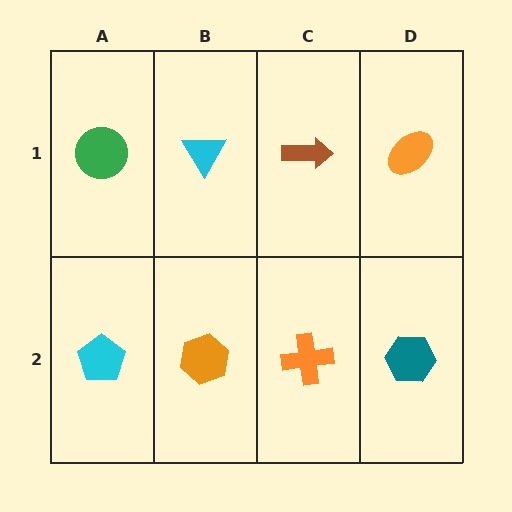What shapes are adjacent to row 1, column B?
An orange hexagon (row 2, column B), a green circle (row 1, column A), a brown arrow (row 1, column C).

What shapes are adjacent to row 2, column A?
A green circle (row 1, column A), an orange hexagon (row 2, column B).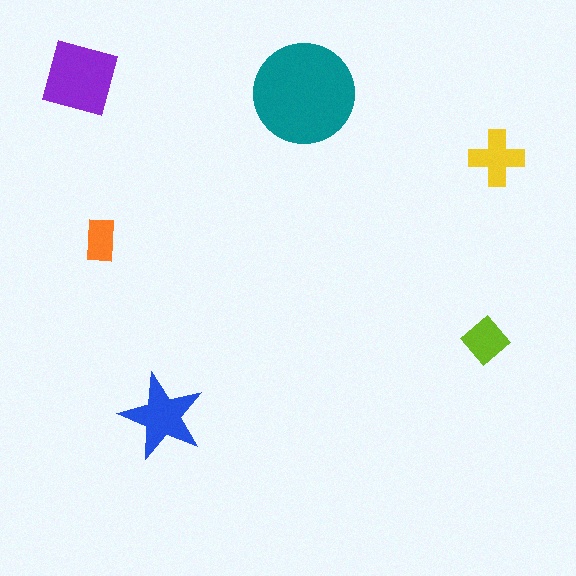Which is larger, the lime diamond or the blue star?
The blue star.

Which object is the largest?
The teal circle.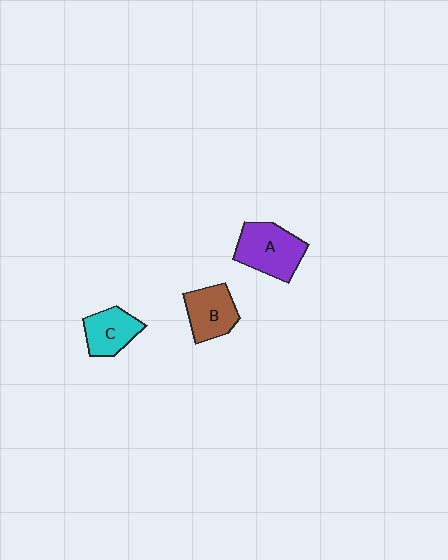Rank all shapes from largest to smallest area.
From largest to smallest: A (purple), B (brown), C (cyan).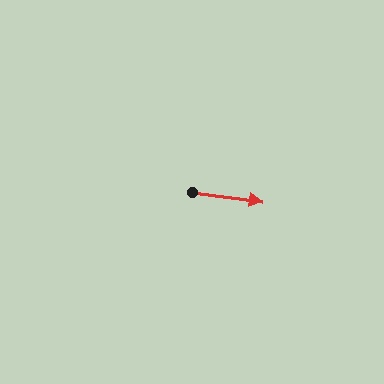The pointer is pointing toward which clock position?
Roughly 3 o'clock.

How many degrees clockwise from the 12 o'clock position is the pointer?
Approximately 97 degrees.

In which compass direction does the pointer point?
East.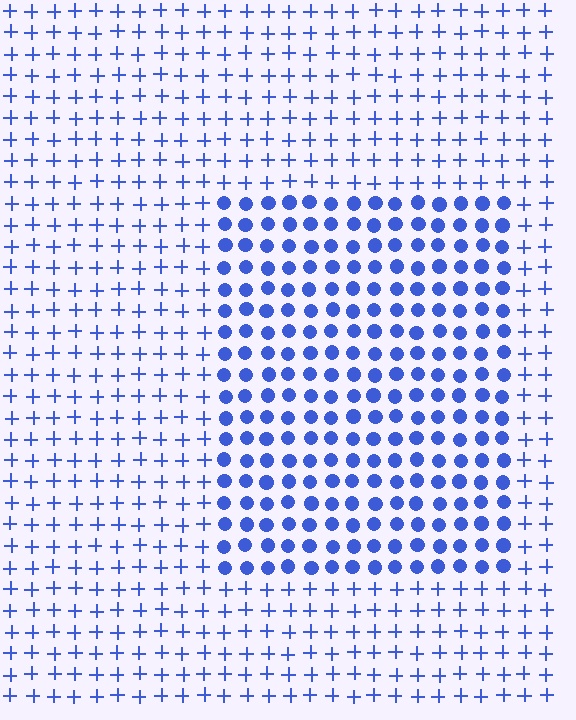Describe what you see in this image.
The image is filled with small blue elements arranged in a uniform grid. A rectangle-shaped region contains circles, while the surrounding area contains plus signs. The boundary is defined purely by the change in element shape.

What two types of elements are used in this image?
The image uses circles inside the rectangle region and plus signs outside it.